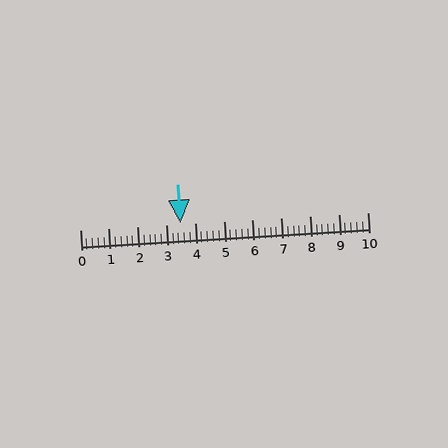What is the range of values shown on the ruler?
The ruler shows values from 0 to 10.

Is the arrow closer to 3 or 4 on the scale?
The arrow is closer to 4.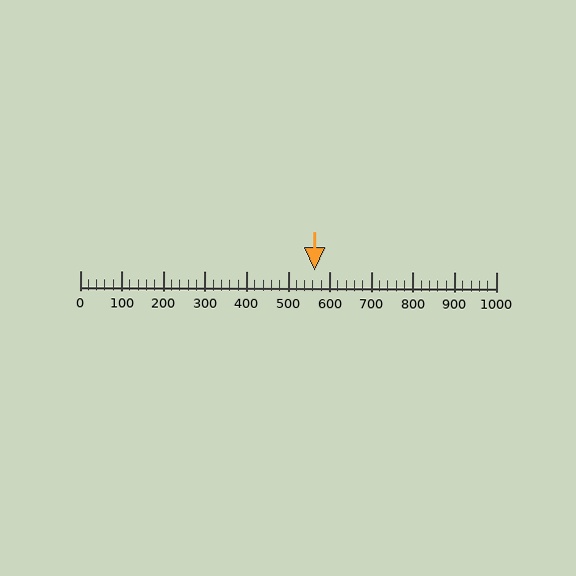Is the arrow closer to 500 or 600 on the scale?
The arrow is closer to 600.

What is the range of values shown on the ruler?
The ruler shows values from 0 to 1000.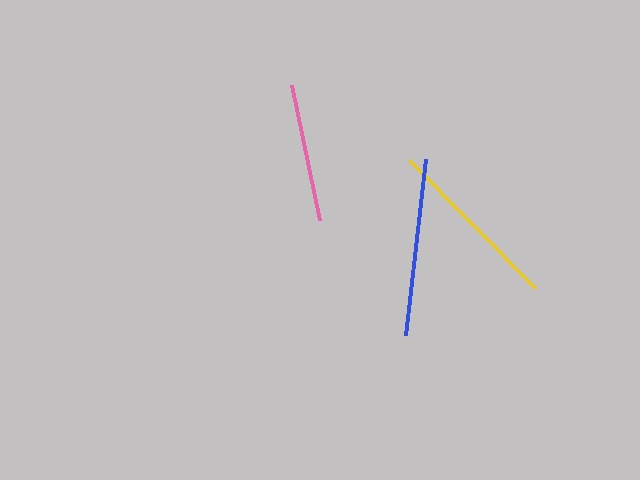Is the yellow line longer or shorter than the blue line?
The yellow line is longer than the blue line.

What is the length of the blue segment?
The blue segment is approximately 177 pixels long.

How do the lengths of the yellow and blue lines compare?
The yellow and blue lines are approximately the same length.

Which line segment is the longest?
The yellow line is the longest at approximately 179 pixels.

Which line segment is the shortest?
The pink line is the shortest at approximately 137 pixels.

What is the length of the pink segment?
The pink segment is approximately 137 pixels long.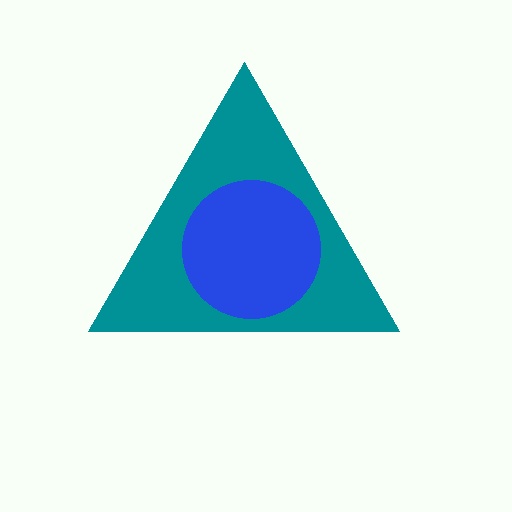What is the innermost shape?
The blue circle.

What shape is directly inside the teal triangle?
The blue circle.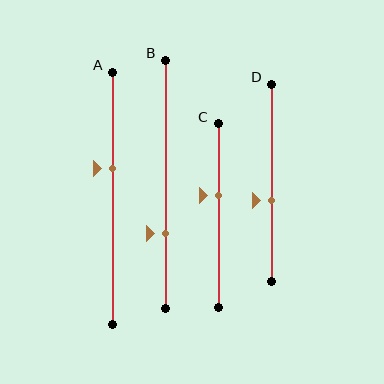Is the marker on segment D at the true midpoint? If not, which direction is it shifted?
No, the marker on segment D is shifted downward by about 9% of the segment length.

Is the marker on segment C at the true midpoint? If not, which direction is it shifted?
No, the marker on segment C is shifted upward by about 11% of the segment length.